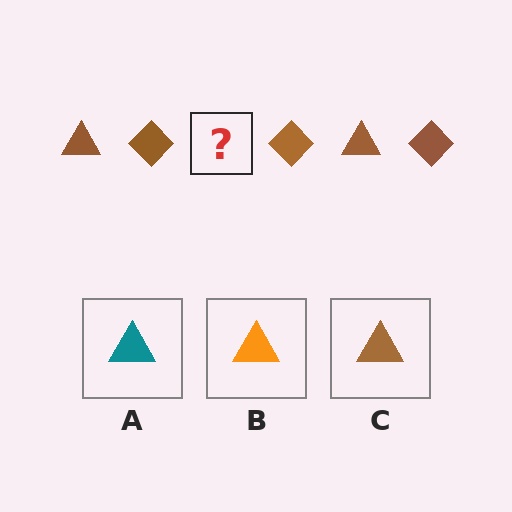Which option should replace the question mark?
Option C.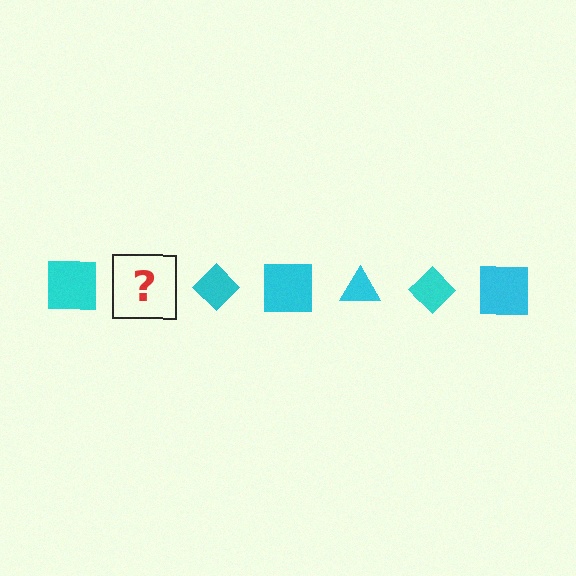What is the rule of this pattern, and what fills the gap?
The rule is that the pattern cycles through square, triangle, diamond shapes in cyan. The gap should be filled with a cyan triangle.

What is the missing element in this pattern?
The missing element is a cyan triangle.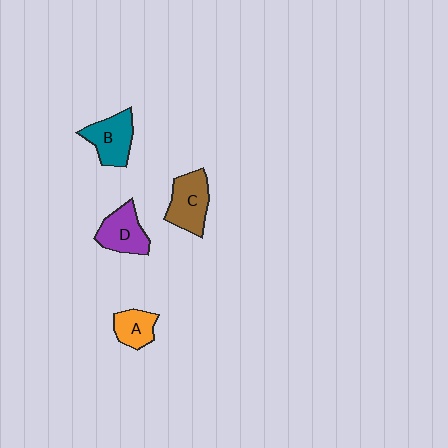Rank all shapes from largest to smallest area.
From largest to smallest: C (brown), B (teal), D (purple), A (orange).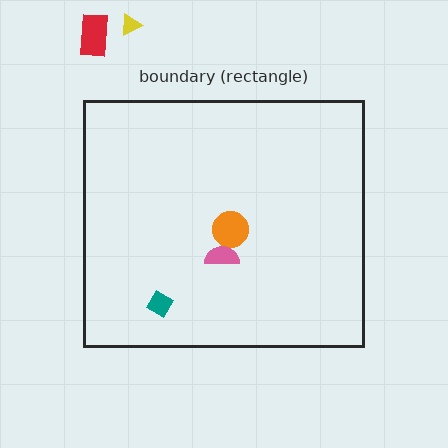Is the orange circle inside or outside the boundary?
Inside.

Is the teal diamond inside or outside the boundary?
Inside.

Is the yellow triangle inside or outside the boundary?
Outside.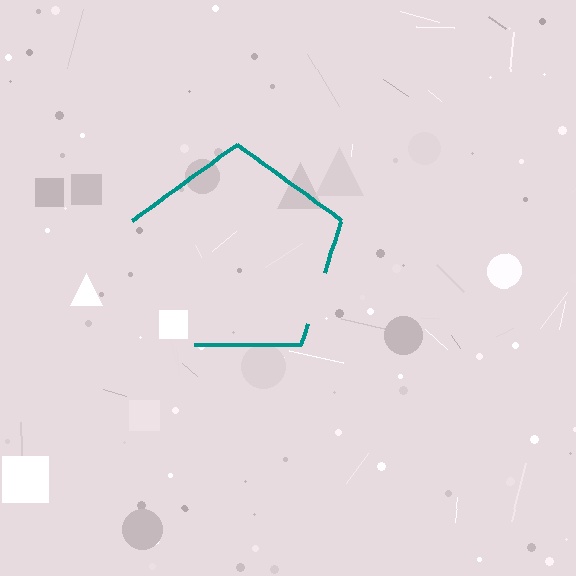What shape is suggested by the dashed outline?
The dashed outline suggests a pentagon.